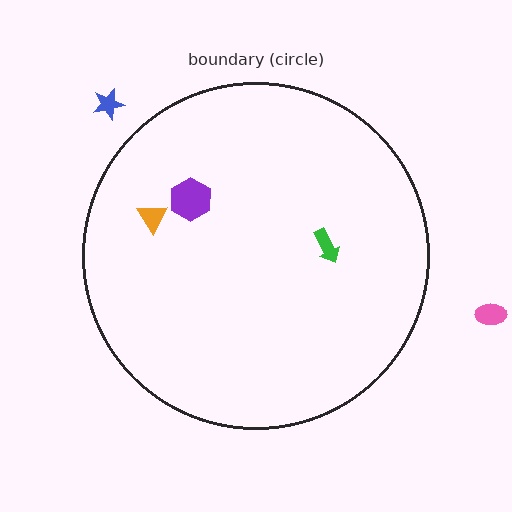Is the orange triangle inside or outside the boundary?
Inside.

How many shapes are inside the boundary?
3 inside, 2 outside.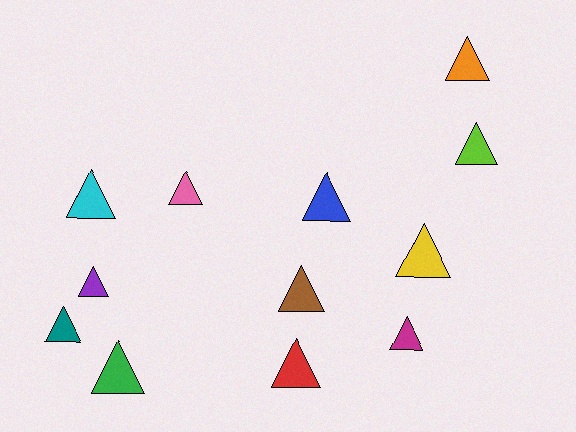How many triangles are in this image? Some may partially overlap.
There are 12 triangles.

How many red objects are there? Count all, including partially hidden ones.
There is 1 red object.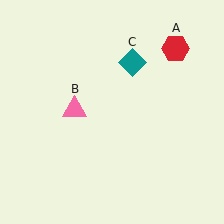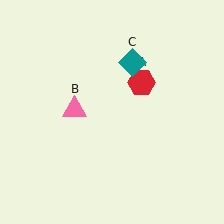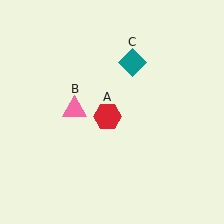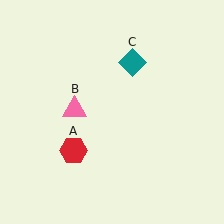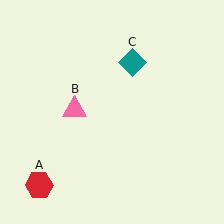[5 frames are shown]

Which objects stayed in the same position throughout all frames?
Pink triangle (object B) and teal diamond (object C) remained stationary.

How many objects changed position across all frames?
1 object changed position: red hexagon (object A).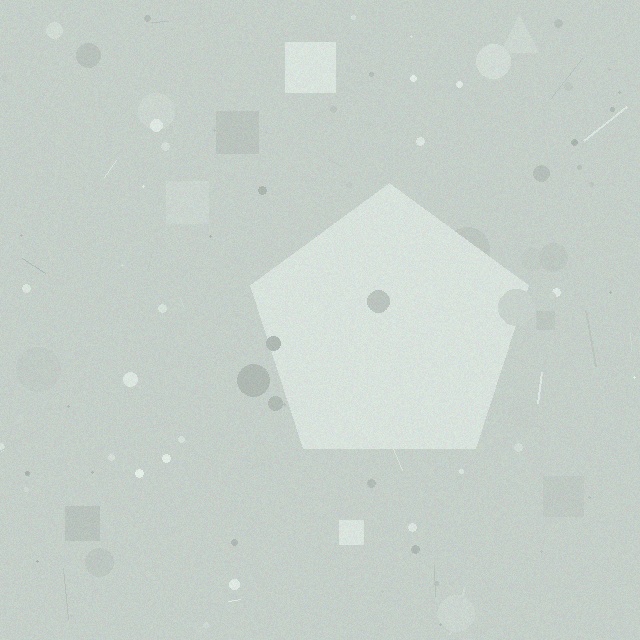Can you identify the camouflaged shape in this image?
The camouflaged shape is a pentagon.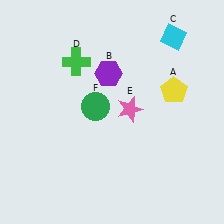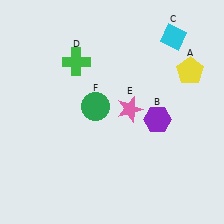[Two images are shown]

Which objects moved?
The objects that moved are: the yellow pentagon (A), the purple hexagon (B).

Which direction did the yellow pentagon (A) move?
The yellow pentagon (A) moved up.